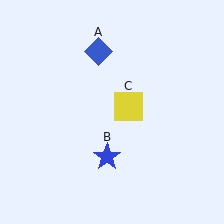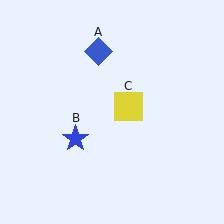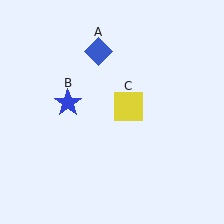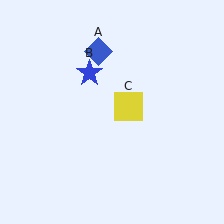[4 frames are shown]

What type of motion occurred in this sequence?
The blue star (object B) rotated clockwise around the center of the scene.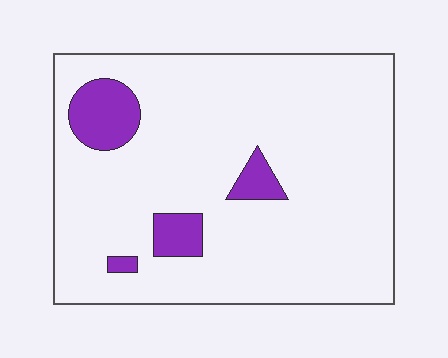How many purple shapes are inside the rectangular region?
4.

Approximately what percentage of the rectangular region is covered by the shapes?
Approximately 10%.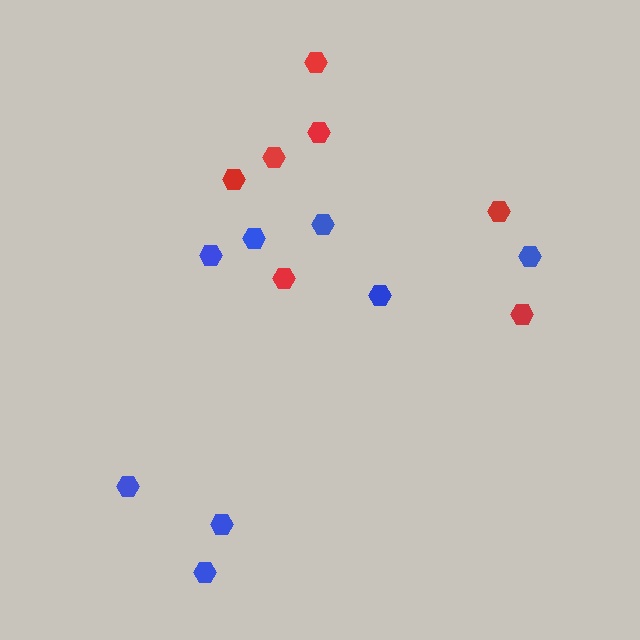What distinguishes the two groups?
There are 2 groups: one group of red hexagons (7) and one group of blue hexagons (8).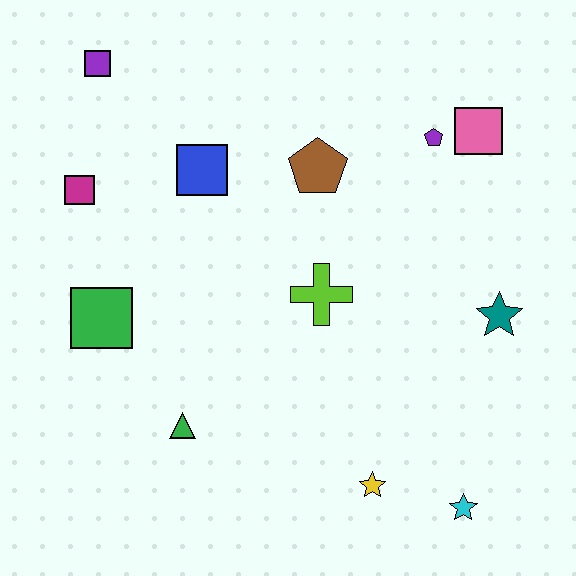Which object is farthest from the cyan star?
The purple square is farthest from the cyan star.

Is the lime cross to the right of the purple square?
Yes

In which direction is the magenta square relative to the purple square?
The magenta square is below the purple square.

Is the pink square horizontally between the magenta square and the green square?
No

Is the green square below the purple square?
Yes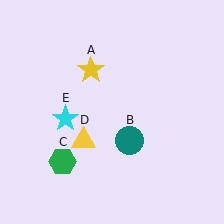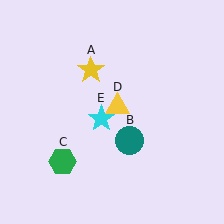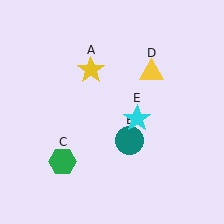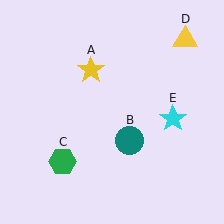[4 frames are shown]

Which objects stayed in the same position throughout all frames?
Yellow star (object A) and teal circle (object B) and green hexagon (object C) remained stationary.